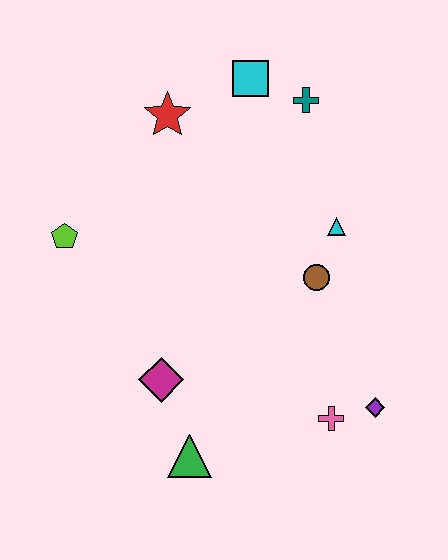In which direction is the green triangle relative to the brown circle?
The green triangle is below the brown circle.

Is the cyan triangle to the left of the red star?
No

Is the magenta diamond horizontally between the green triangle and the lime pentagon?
Yes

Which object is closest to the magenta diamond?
The green triangle is closest to the magenta diamond.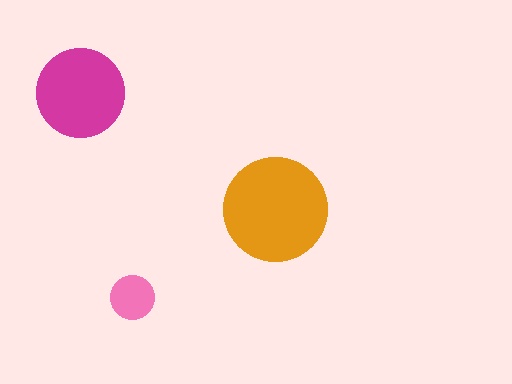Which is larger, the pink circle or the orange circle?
The orange one.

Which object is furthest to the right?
The orange circle is rightmost.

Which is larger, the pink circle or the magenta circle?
The magenta one.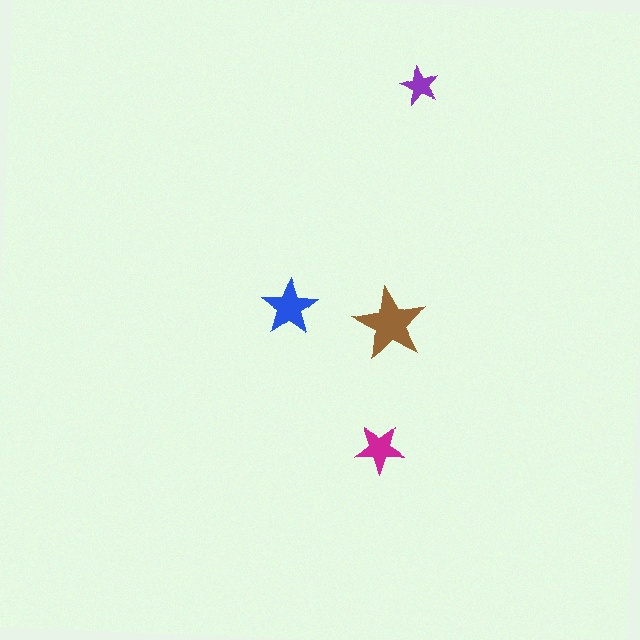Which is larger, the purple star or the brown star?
The brown one.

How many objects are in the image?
There are 4 objects in the image.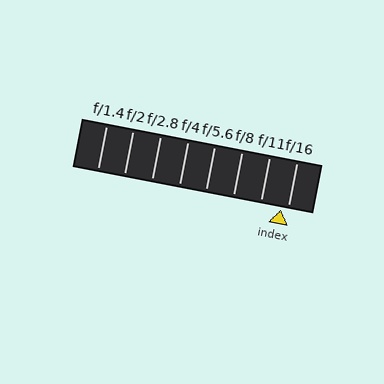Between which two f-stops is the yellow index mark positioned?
The index mark is between f/11 and f/16.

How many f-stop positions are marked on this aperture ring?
There are 8 f-stop positions marked.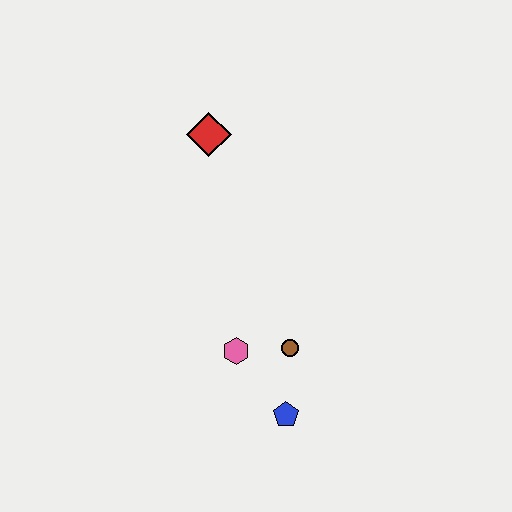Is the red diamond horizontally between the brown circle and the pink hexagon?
No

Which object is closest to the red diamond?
The pink hexagon is closest to the red diamond.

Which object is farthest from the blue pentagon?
The red diamond is farthest from the blue pentagon.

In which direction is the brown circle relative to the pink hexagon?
The brown circle is to the right of the pink hexagon.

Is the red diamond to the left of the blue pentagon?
Yes